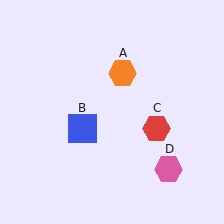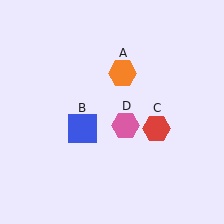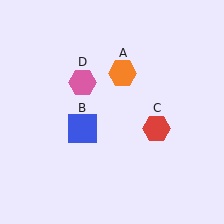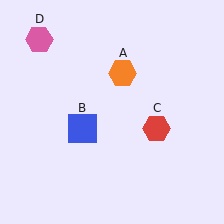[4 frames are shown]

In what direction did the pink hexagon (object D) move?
The pink hexagon (object D) moved up and to the left.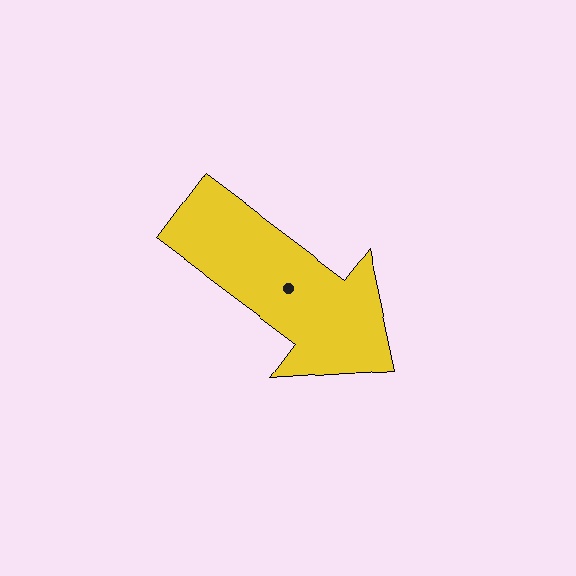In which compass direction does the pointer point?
Southeast.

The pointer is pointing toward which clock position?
Roughly 4 o'clock.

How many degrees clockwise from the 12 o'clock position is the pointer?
Approximately 127 degrees.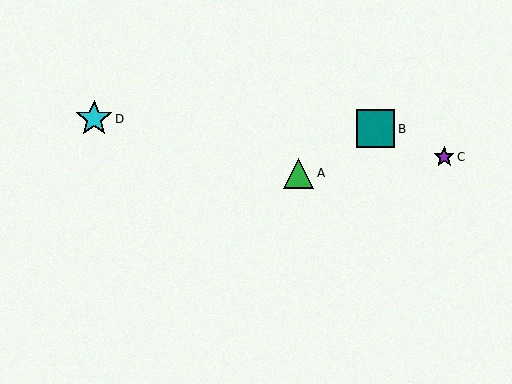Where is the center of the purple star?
The center of the purple star is at (444, 157).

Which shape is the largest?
The teal square (labeled B) is the largest.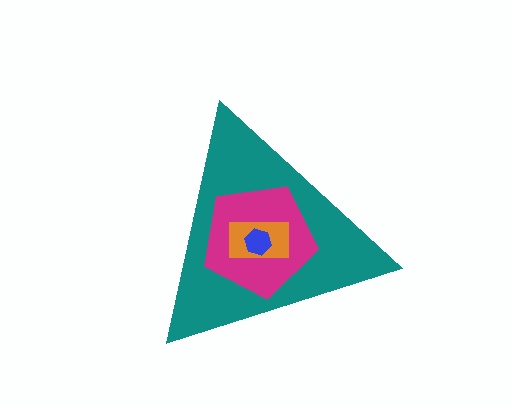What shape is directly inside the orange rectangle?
The blue hexagon.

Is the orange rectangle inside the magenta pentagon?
Yes.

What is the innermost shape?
The blue hexagon.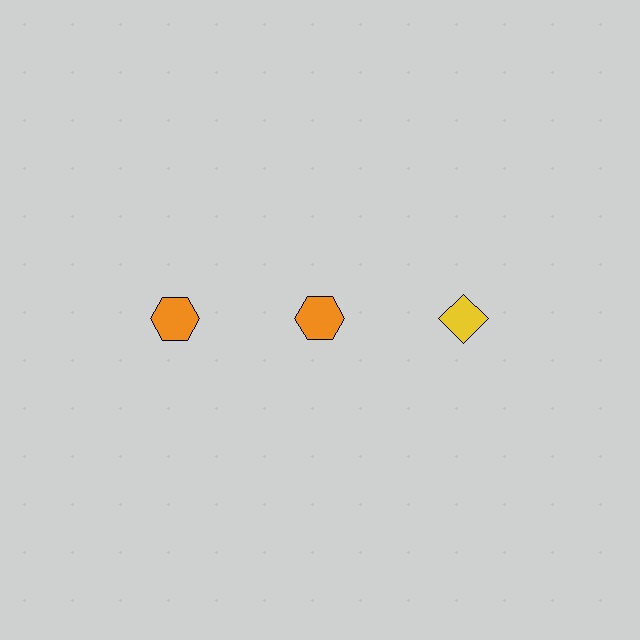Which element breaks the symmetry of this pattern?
The yellow diamond in the top row, center column breaks the symmetry. All other shapes are orange hexagons.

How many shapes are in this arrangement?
There are 3 shapes arranged in a grid pattern.